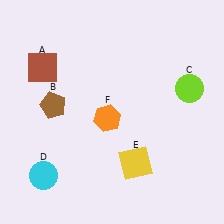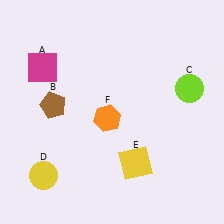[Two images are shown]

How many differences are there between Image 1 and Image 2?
There are 2 differences between the two images.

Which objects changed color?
A changed from brown to magenta. D changed from cyan to yellow.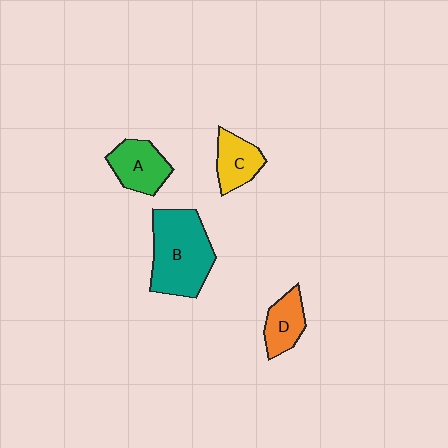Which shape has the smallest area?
Shape D (orange).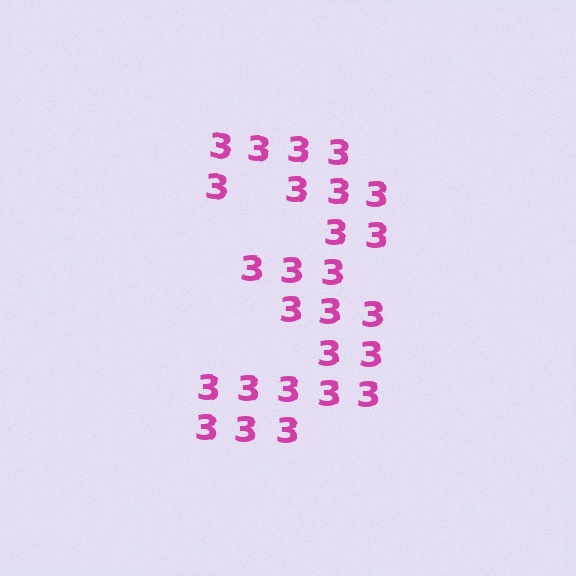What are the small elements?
The small elements are digit 3's.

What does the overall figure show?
The overall figure shows the digit 3.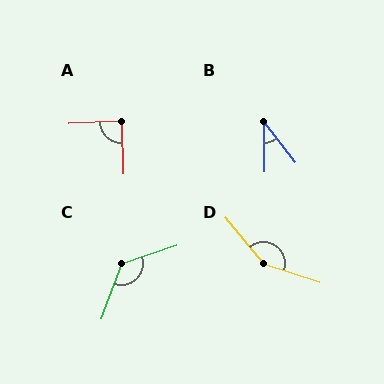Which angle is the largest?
D, at approximately 147 degrees.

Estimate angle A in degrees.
Approximately 89 degrees.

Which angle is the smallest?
B, at approximately 38 degrees.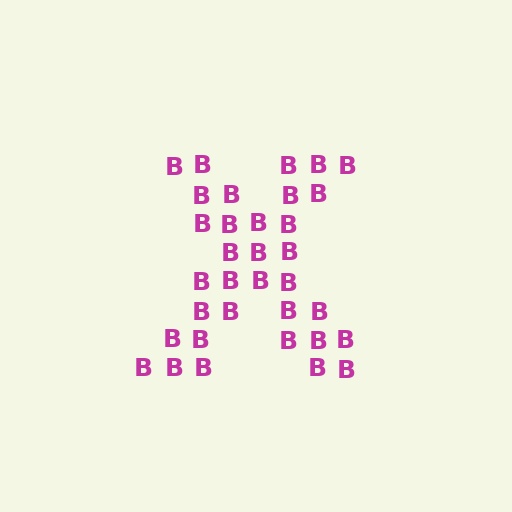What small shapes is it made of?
It is made of small letter B's.